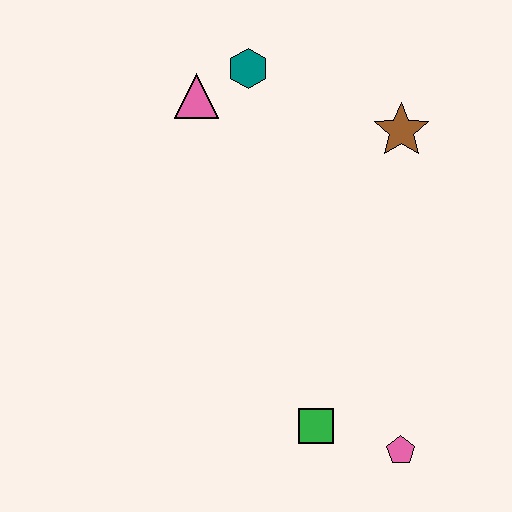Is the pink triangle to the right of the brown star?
No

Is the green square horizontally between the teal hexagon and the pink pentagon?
Yes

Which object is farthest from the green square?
The teal hexagon is farthest from the green square.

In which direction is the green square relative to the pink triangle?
The green square is below the pink triangle.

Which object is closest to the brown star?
The teal hexagon is closest to the brown star.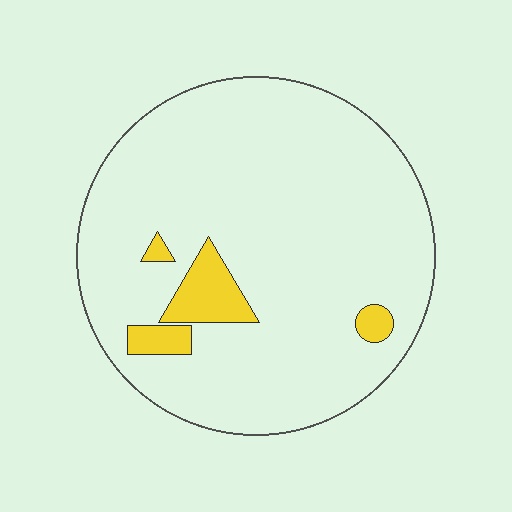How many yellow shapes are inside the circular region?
4.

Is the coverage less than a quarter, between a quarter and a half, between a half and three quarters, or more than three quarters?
Less than a quarter.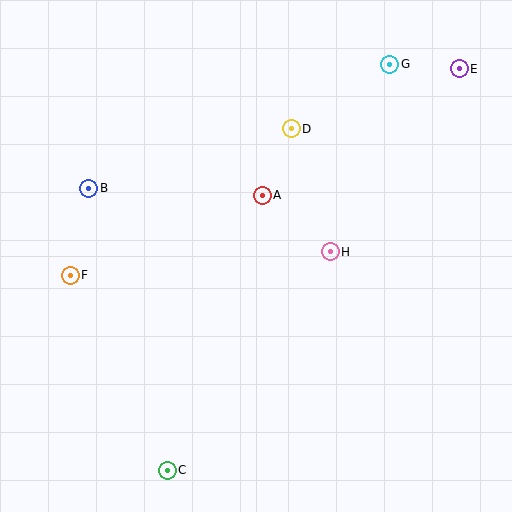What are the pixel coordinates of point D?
Point D is at (291, 129).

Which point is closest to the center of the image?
Point A at (262, 195) is closest to the center.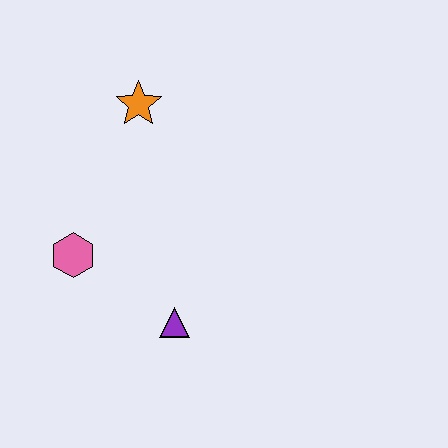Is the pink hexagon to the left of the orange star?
Yes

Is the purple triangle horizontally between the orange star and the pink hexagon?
No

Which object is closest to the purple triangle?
The pink hexagon is closest to the purple triangle.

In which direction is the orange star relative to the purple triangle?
The orange star is above the purple triangle.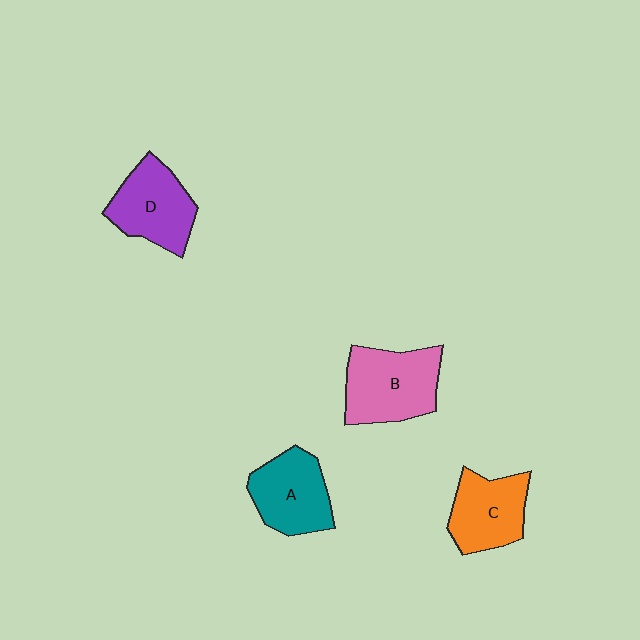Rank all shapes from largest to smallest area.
From largest to smallest: B (pink), D (purple), A (teal), C (orange).